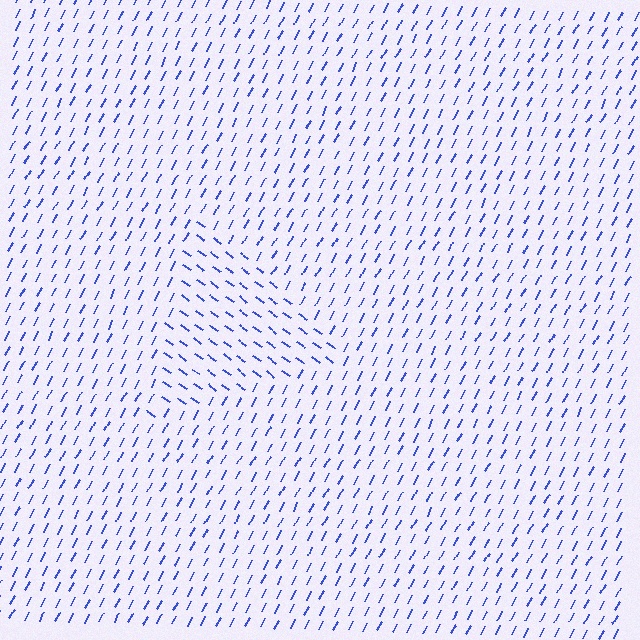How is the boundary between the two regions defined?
The boundary is defined purely by a change in line orientation (approximately 82 degrees difference). All lines are the same color and thickness.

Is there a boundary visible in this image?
Yes, there is a texture boundary formed by a change in line orientation.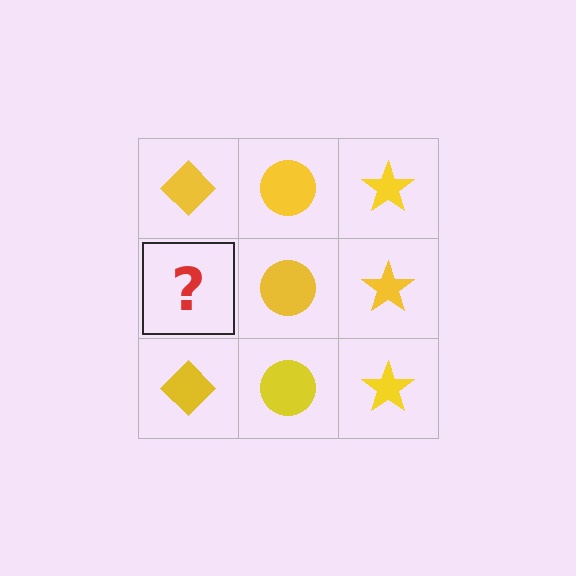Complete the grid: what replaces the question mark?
The question mark should be replaced with a yellow diamond.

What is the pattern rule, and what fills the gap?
The rule is that each column has a consistent shape. The gap should be filled with a yellow diamond.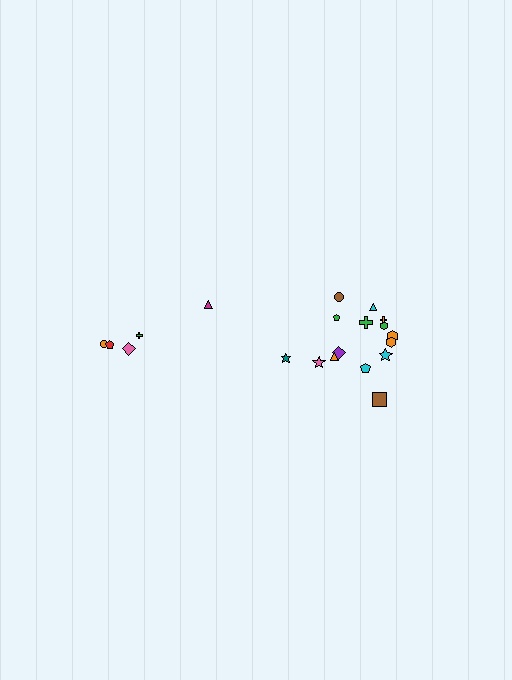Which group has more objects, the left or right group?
The right group.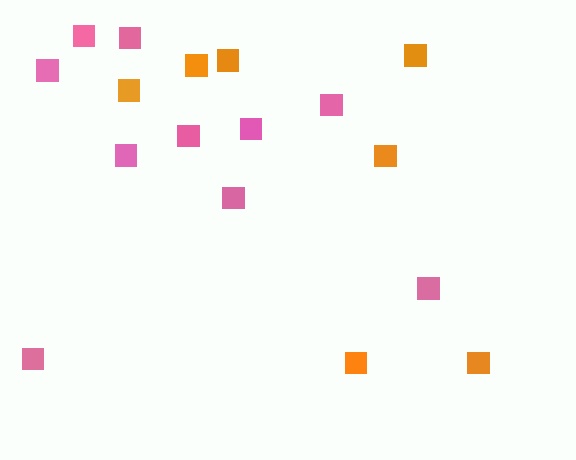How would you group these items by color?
There are 2 groups: one group of orange squares (7) and one group of pink squares (10).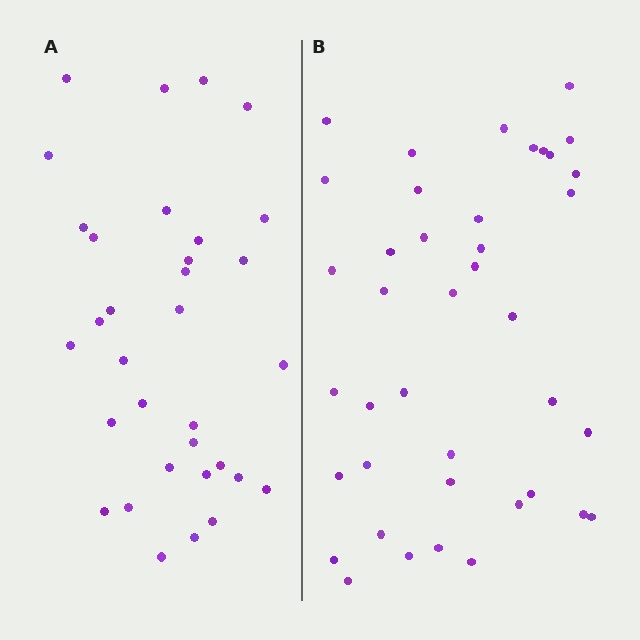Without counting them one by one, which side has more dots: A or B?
Region B (the right region) has more dots.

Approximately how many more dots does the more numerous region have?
Region B has roughly 8 or so more dots than region A.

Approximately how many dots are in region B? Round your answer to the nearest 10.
About 40 dots.